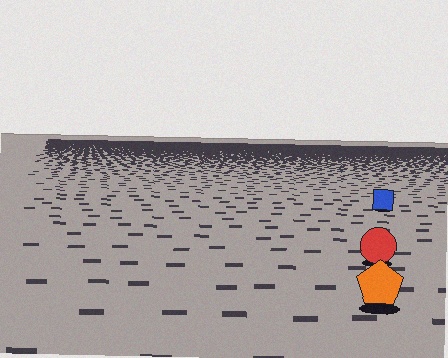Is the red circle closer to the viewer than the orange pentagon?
No. The orange pentagon is closer — you can tell from the texture gradient: the ground texture is coarser near it.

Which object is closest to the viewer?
The orange pentagon is closest. The texture marks near it are larger and more spread out.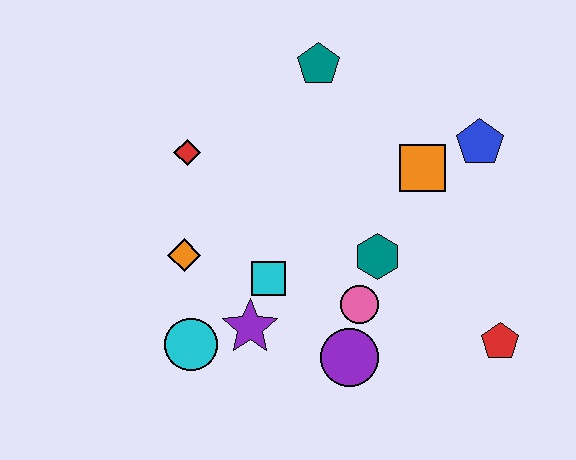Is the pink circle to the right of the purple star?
Yes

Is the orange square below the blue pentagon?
Yes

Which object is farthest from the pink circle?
The teal pentagon is farthest from the pink circle.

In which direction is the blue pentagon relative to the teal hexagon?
The blue pentagon is above the teal hexagon.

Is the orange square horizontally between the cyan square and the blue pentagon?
Yes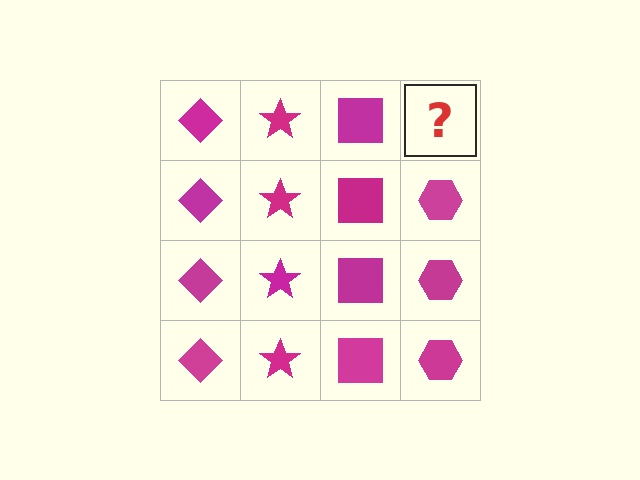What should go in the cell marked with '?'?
The missing cell should contain a magenta hexagon.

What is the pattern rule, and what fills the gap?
The rule is that each column has a consistent shape. The gap should be filled with a magenta hexagon.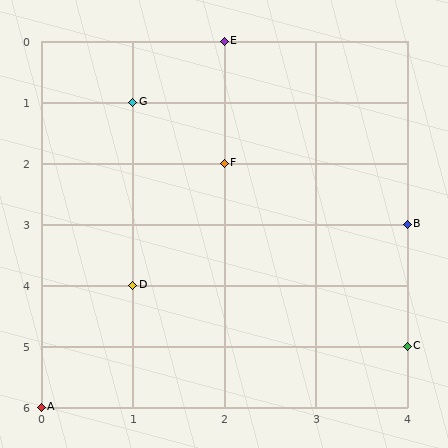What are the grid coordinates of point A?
Point A is at grid coordinates (0, 6).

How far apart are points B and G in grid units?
Points B and G are 3 columns and 2 rows apart (about 3.6 grid units diagonally).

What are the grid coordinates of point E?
Point E is at grid coordinates (2, 0).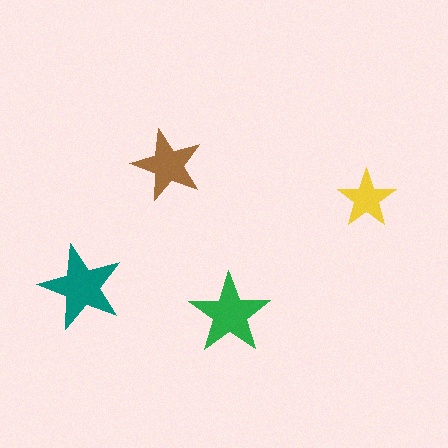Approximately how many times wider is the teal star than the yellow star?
About 1.5 times wider.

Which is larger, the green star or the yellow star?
The green one.